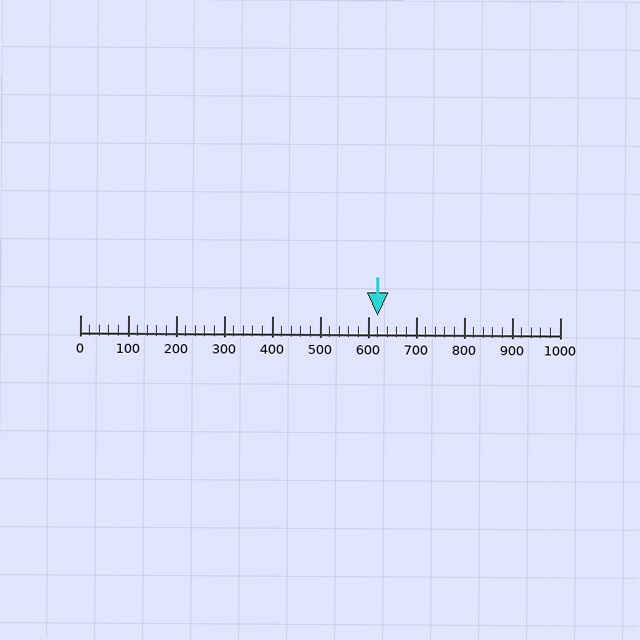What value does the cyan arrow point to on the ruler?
The cyan arrow points to approximately 620.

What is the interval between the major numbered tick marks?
The major tick marks are spaced 100 units apart.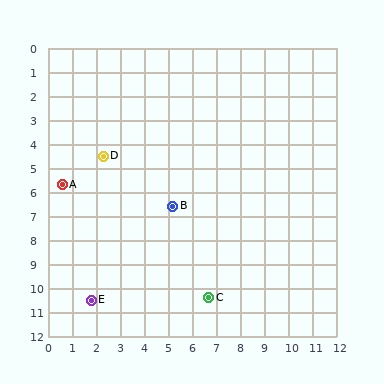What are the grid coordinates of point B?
Point B is at approximately (5.2, 6.6).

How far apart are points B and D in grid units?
Points B and D are about 3.6 grid units apart.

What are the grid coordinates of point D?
Point D is at approximately (2.3, 4.5).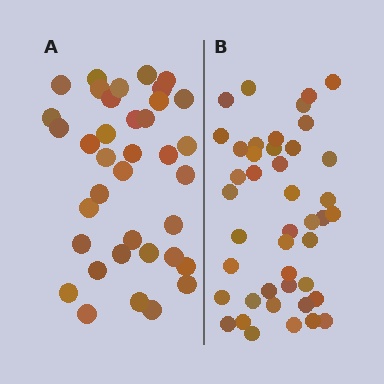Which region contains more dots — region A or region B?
Region B (the right region) has more dots.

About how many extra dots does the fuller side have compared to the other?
Region B has about 6 more dots than region A.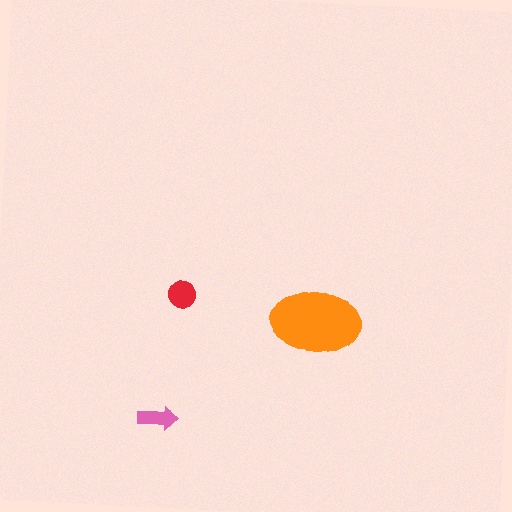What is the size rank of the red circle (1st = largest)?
2nd.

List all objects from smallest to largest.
The pink arrow, the red circle, the orange ellipse.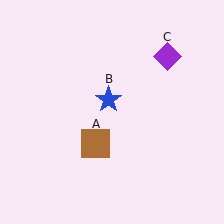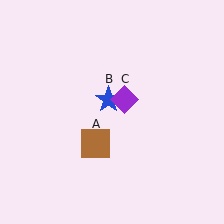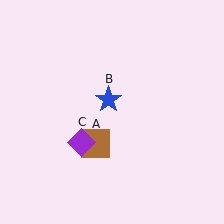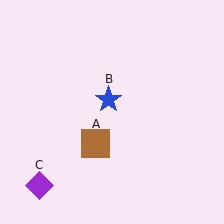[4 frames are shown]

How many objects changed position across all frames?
1 object changed position: purple diamond (object C).